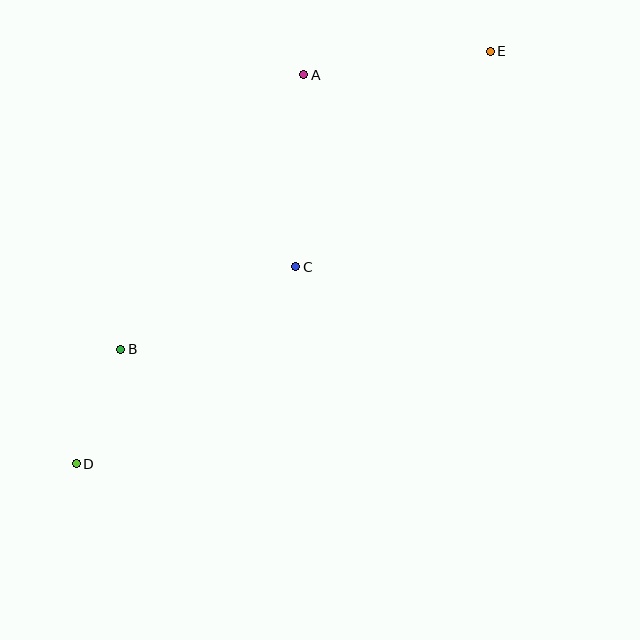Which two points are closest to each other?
Points B and D are closest to each other.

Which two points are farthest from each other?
Points D and E are farthest from each other.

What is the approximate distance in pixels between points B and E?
The distance between B and E is approximately 475 pixels.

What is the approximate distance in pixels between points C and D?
The distance between C and D is approximately 295 pixels.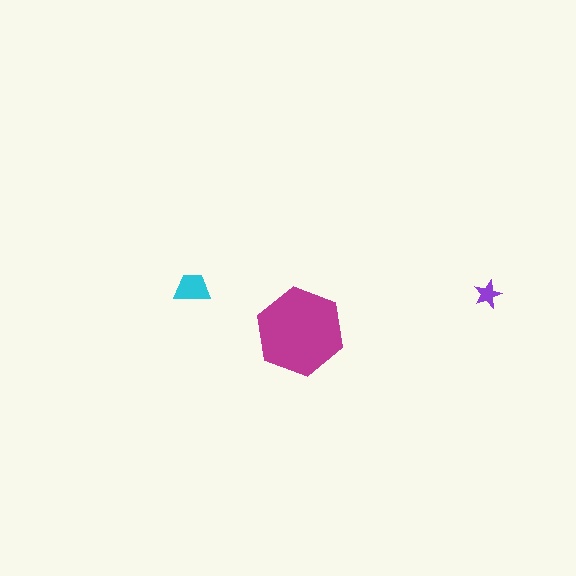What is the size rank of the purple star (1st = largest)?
3rd.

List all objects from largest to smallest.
The magenta hexagon, the cyan trapezoid, the purple star.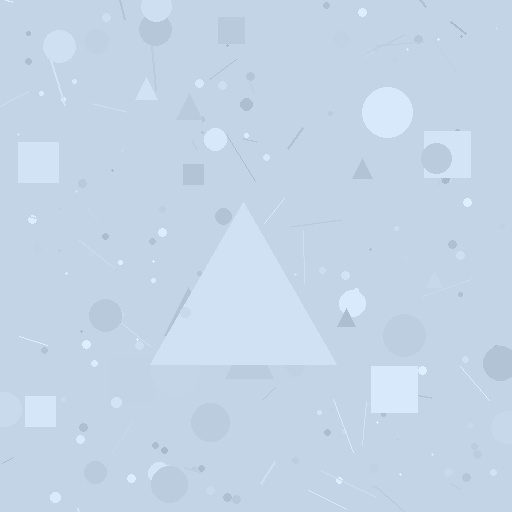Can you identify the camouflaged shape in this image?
The camouflaged shape is a triangle.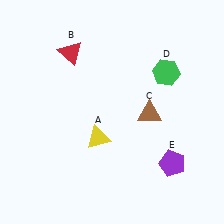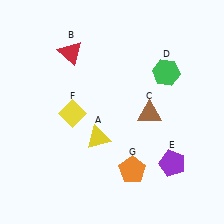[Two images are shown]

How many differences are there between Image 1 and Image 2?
There are 2 differences between the two images.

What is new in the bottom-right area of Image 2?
An orange pentagon (G) was added in the bottom-right area of Image 2.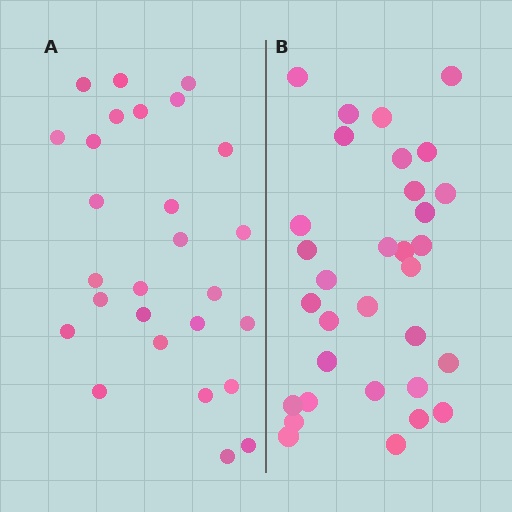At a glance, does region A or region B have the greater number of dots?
Region B (the right region) has more dots.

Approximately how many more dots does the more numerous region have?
Region B has about 5 more dots than region A.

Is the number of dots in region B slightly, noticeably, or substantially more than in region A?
Region B has only slightly more — the two regions are fairly close. The ratio is roughly 1.2 to 1.